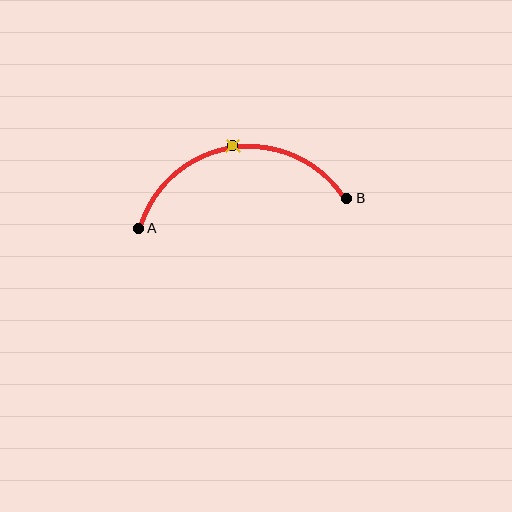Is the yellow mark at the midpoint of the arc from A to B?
Yes. The yellow mark lies on the arc at equal arc-length from both A and B — it is the arc midpoint.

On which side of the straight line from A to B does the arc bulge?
The arc bulges above the straight line connecting A and B.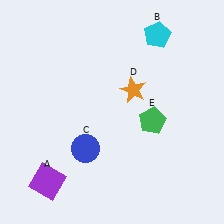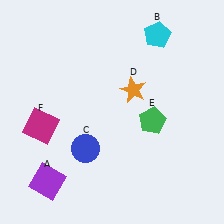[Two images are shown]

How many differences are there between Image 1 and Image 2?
There is 1 difference between the two images.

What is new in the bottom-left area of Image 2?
A magenta square (F) was added in the bottom-left area of Image 2.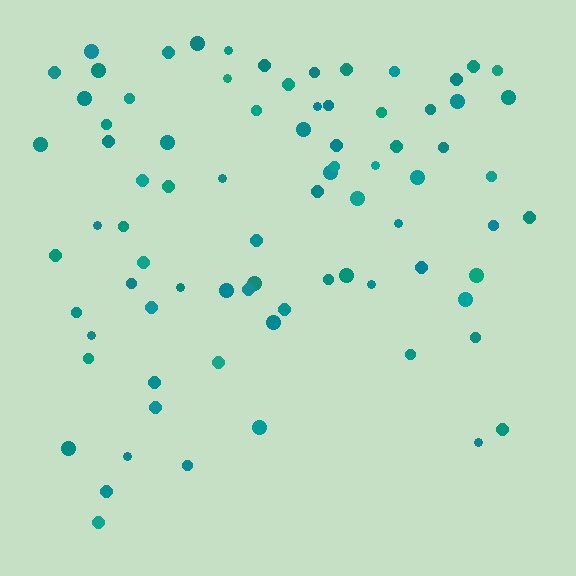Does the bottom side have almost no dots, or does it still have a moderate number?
Still a moderate number, just noticeably fewer than the top.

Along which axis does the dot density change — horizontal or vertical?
Vertical.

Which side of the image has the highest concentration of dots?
The top.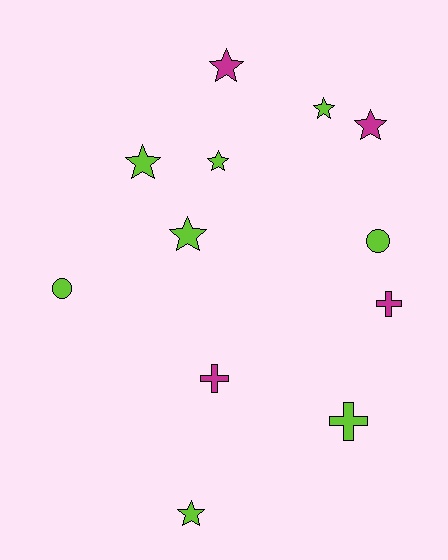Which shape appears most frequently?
Star, with 7 objects.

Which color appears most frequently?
Lime, with 8 objects.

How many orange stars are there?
There are no orange stars.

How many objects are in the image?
There are 12 objects.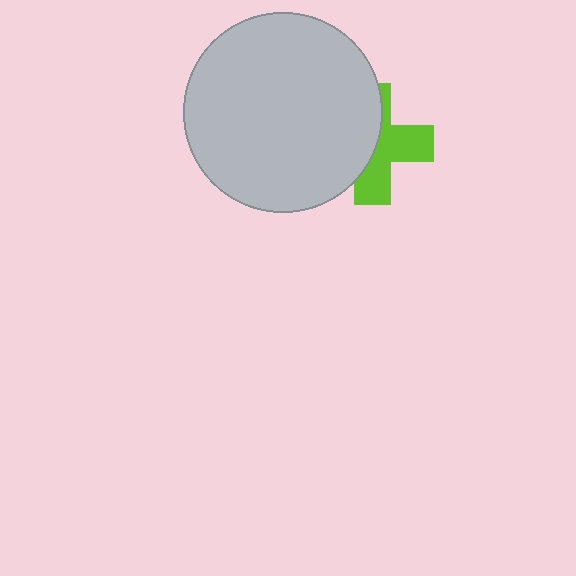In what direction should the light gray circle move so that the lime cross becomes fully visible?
The light gray circle should move left. That is the shortest direction to clear the overlap and leave the lime cross fully visible.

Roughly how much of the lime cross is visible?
About half of it is visible (roughly 51%).